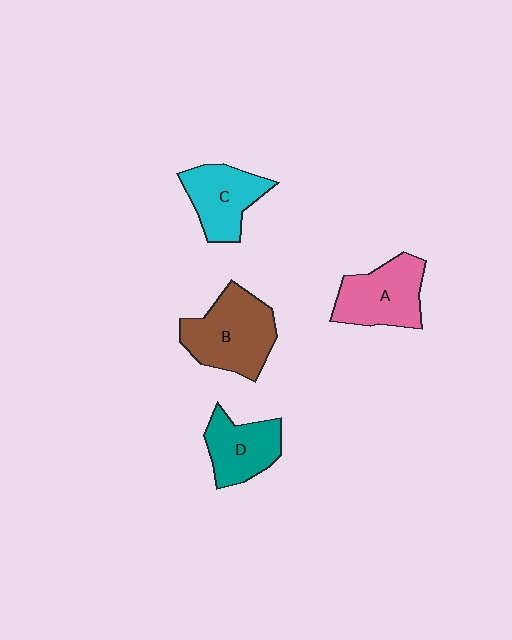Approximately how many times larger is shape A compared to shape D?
Approximately 1.2 times.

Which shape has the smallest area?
Shape D (teal).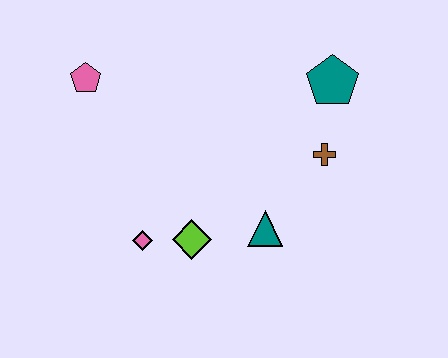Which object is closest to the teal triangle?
The lime diamond is closest to the teal triangle.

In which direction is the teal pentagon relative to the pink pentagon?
The teal pentagon is to the right of the pink pentagon.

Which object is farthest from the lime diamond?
The teal pentagon is farthest from the lime diamond.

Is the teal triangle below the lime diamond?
No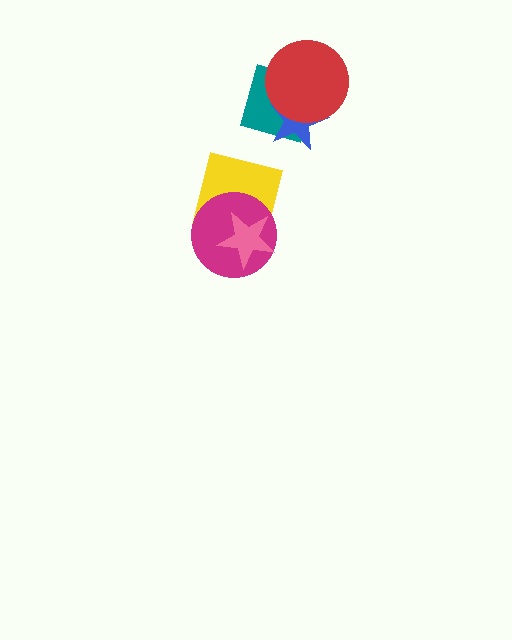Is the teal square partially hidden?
Yes, it is partially covered by another shape.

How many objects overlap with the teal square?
2 objects overlap with the teal square.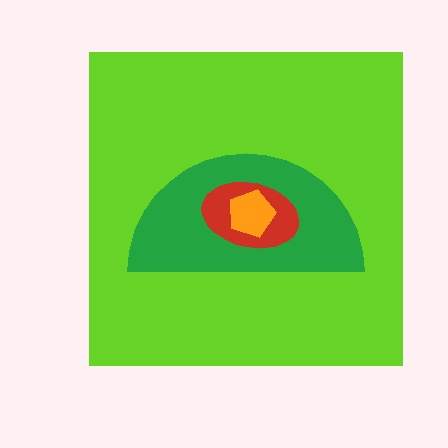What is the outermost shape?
The lime square.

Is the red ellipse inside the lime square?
Yes.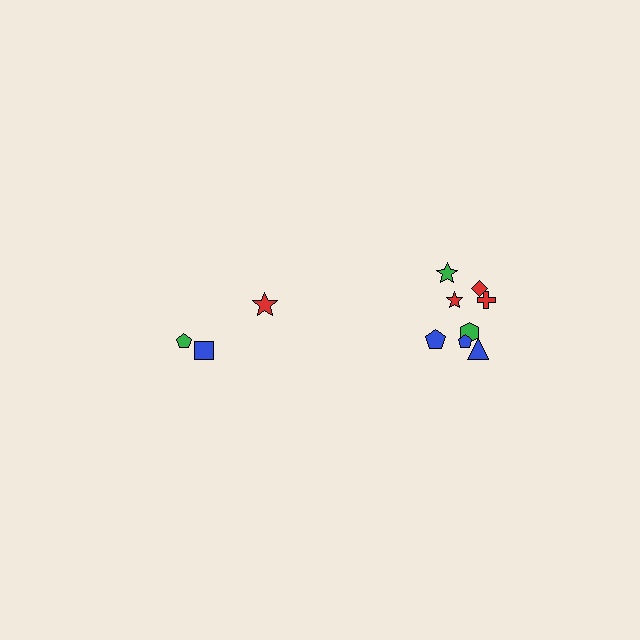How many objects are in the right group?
There are 8 objects.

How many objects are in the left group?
There are 3 objects.